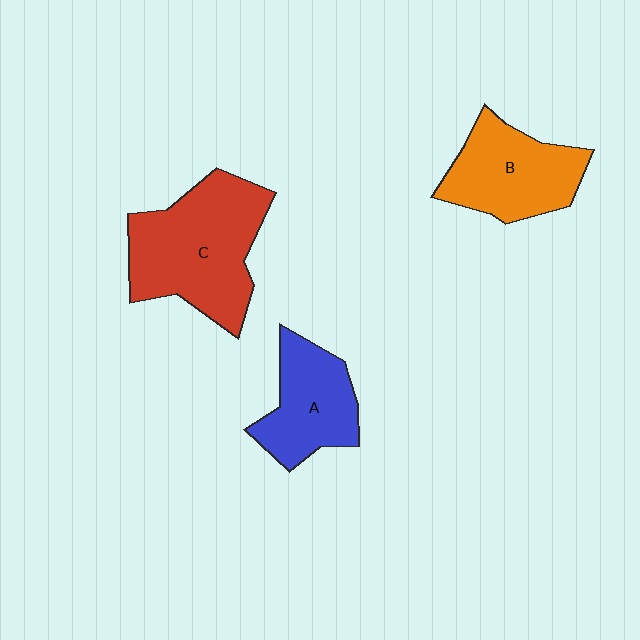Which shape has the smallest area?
Shape A (blue).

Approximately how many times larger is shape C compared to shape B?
Approximately 1.4 times.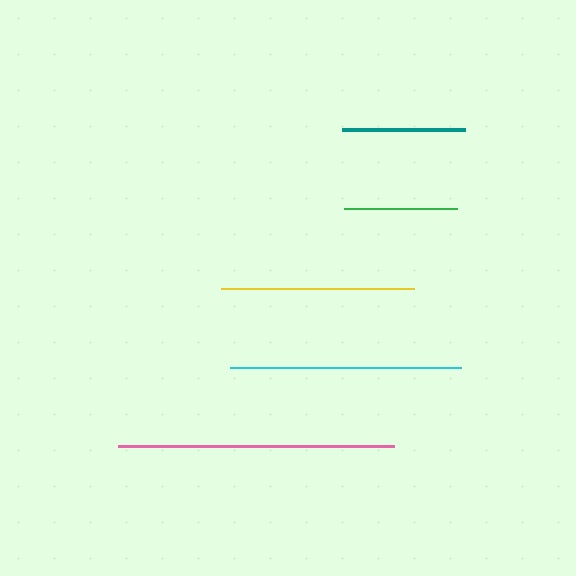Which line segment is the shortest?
The green line is the shortest at approximately 113 pixels.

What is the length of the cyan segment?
The cyan segment is approximately 231 pixels long.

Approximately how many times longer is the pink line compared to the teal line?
The pink line is approximately 2.3 times the length of the teal line.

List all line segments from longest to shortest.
From longest to shortest: pink, cyan, yellow, teal, green.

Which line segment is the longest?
The pink line is the longest at approximately 277 pixels.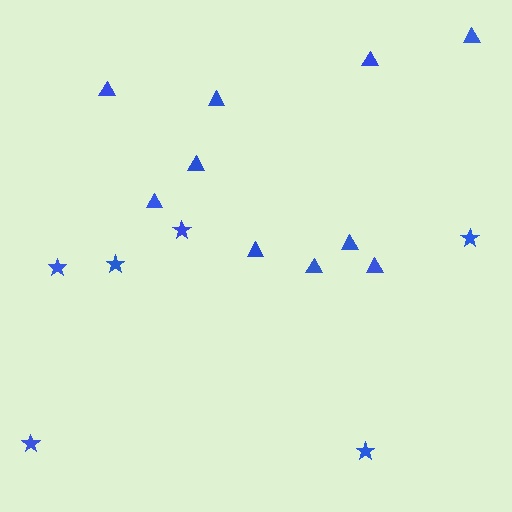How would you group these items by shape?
There are 2 groups: one group of triangles (10) and one group of stars (6).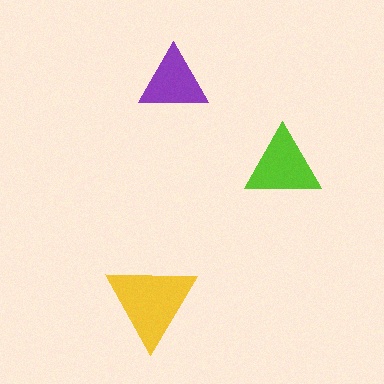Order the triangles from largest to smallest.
the yellow one, the lime one, the purple one.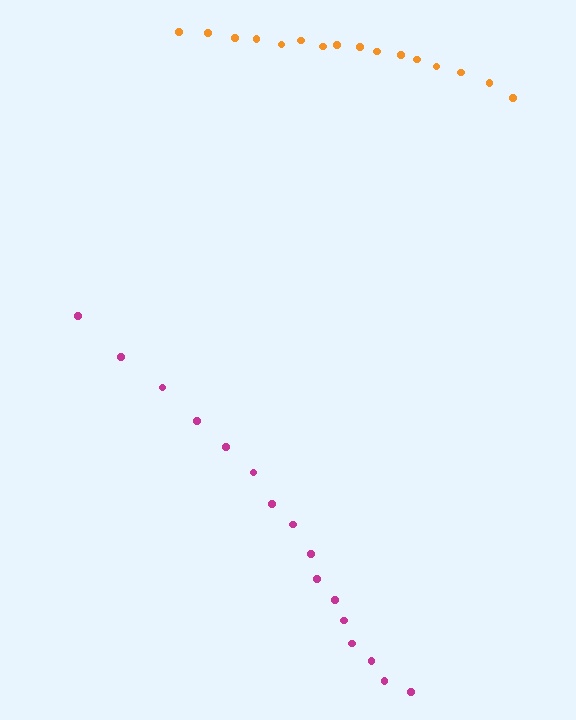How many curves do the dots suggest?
There are 2 distinct paths.